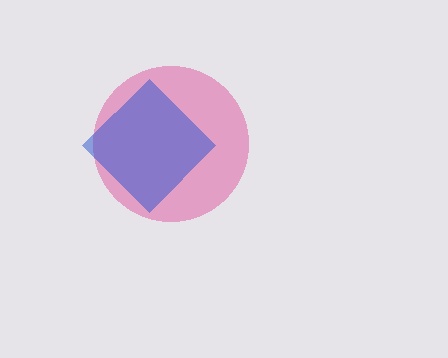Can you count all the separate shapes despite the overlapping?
Yes, there are 2 separate shapes.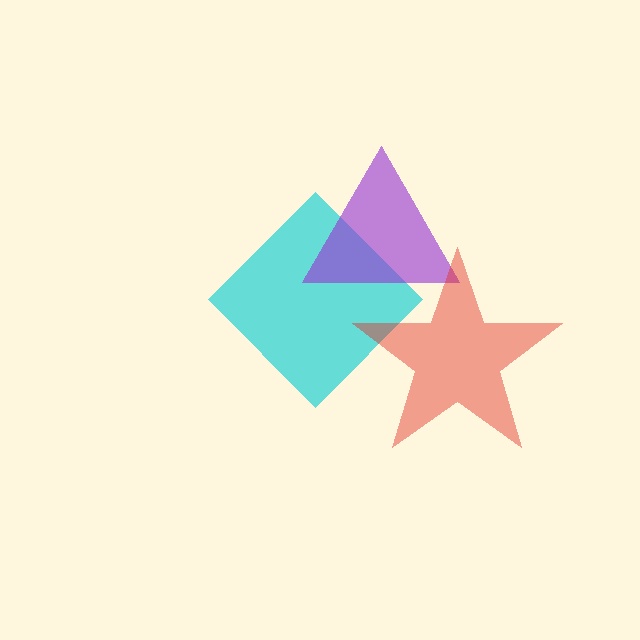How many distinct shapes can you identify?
There are 3 distinct shapes: a cyan diamond, a purple triangle, a red star.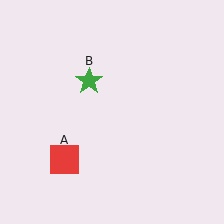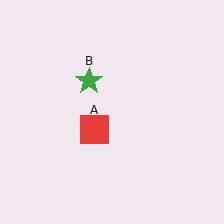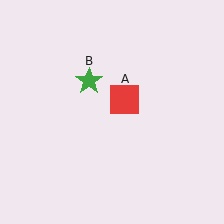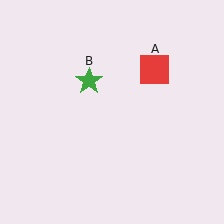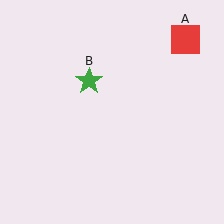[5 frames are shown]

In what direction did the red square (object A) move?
The red square (object A) moved up and to the right.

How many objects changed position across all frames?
1 object changed position: red square (object A).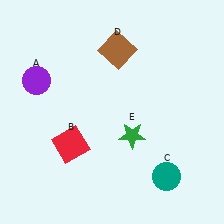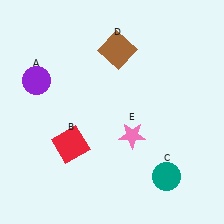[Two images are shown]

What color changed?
The star (E) changed from green in Image 1 to pink in Image 2.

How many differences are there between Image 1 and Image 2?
There is 1 difference between the two images.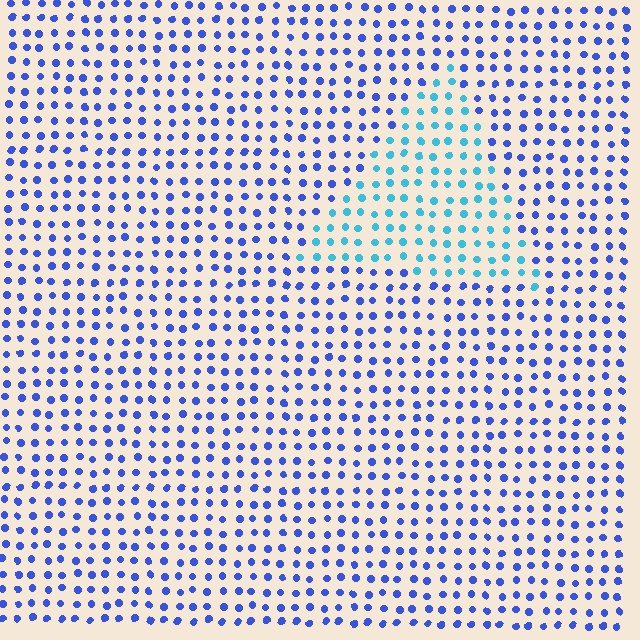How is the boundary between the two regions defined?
The boundary is defined purely by a slight shift in hue (about 40 degrees). Spacing, size, and orientation are identical on both sides.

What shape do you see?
I see a triangle.